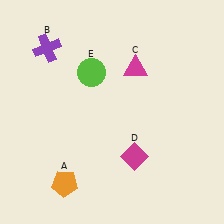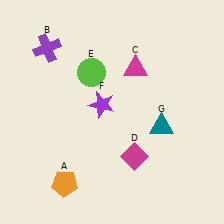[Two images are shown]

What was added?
A purple star (F), a teal triangle (G) were added in Image 2.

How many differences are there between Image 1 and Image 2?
There are 2 differences between the two images.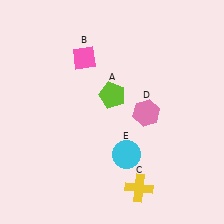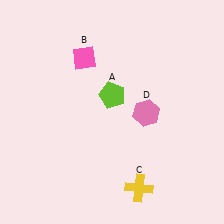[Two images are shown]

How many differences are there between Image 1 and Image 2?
There is 1 difference between the two images.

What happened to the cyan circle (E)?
The cyan circle (E) was removed in Image 2. It was in the bottom-right area of Image 1.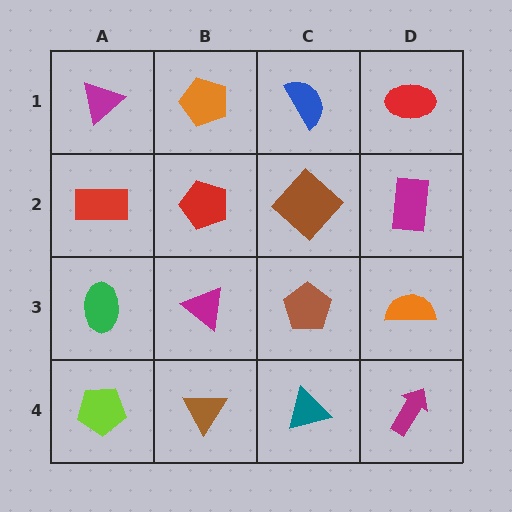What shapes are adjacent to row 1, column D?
A magenta rectangle (row 2, column D), a blue semicircle (row 1, column C).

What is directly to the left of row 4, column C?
A brown triangle.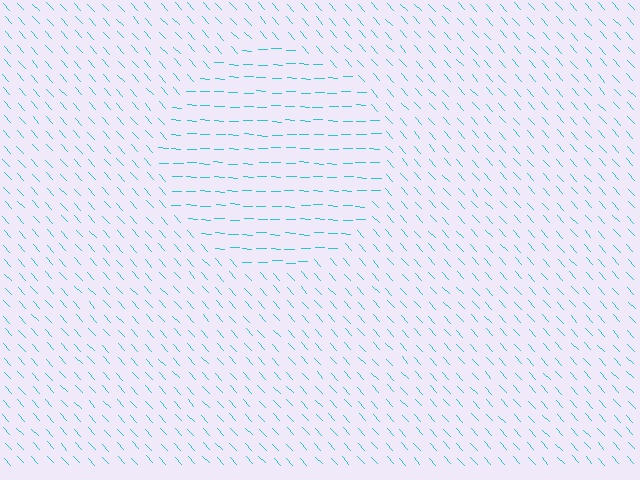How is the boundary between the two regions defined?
The boundary is defined purely by a change in line orientation (approximately 45 degrees difference). All lines are the same color and thickness.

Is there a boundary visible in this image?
Yes, there is a texture boundary formed by a change in line orientation.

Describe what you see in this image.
The image is filled with small cyan line segments. A circle region in the image has lines oriented differently from the surrounding lines, creating a visible texture boundary.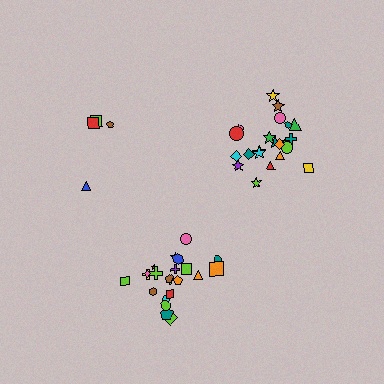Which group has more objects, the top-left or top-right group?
The top-right group.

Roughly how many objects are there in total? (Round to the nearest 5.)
Roughly 50 objects in total.